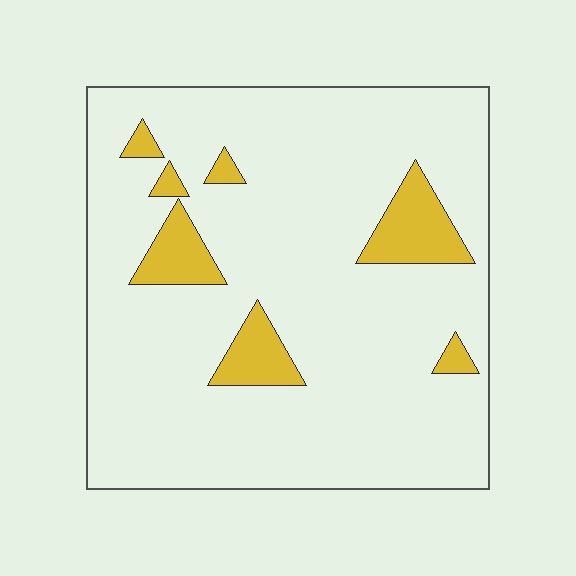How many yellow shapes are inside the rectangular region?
7.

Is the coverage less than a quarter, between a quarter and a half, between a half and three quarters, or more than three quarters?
Less than a quarter.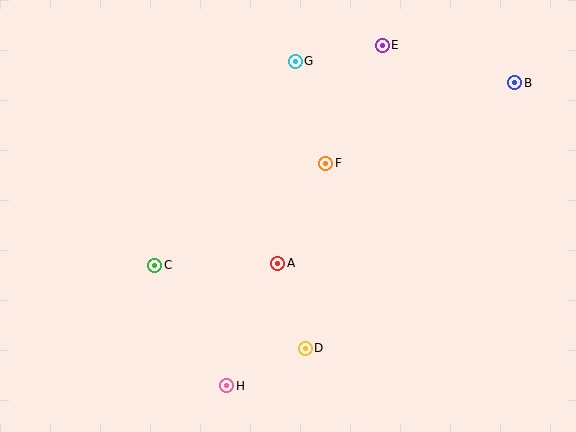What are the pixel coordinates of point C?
Point C is at (155, 265).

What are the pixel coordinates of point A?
Point A is at (278, 263).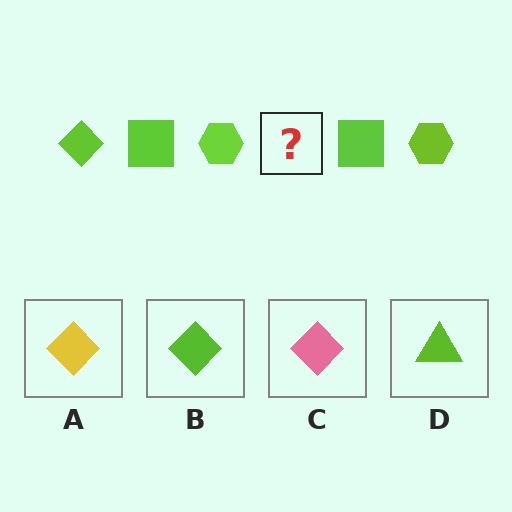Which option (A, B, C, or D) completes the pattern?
B.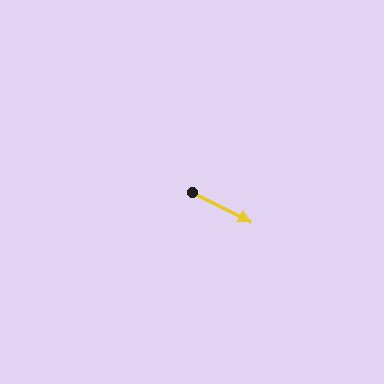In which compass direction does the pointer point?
Southeast.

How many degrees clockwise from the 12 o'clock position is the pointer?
Approximately 117 degrees.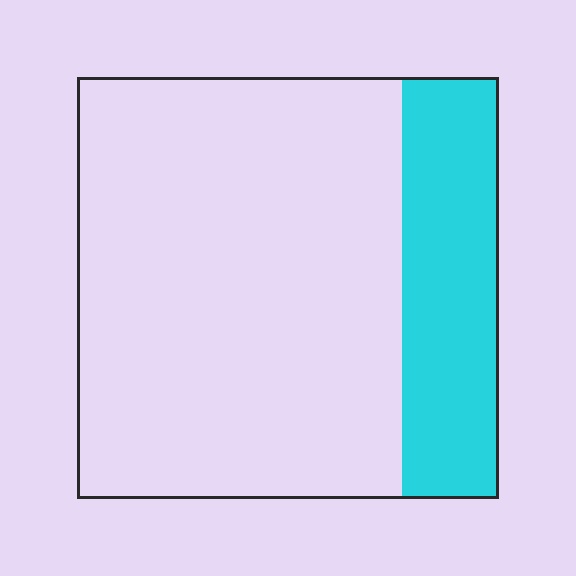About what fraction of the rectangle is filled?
About one quarter (1/4).